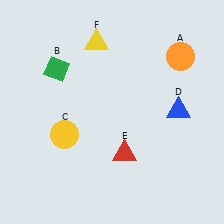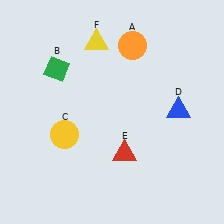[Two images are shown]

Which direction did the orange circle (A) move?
The orange circle (A) moved left.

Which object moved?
The orange circle (A) moved left.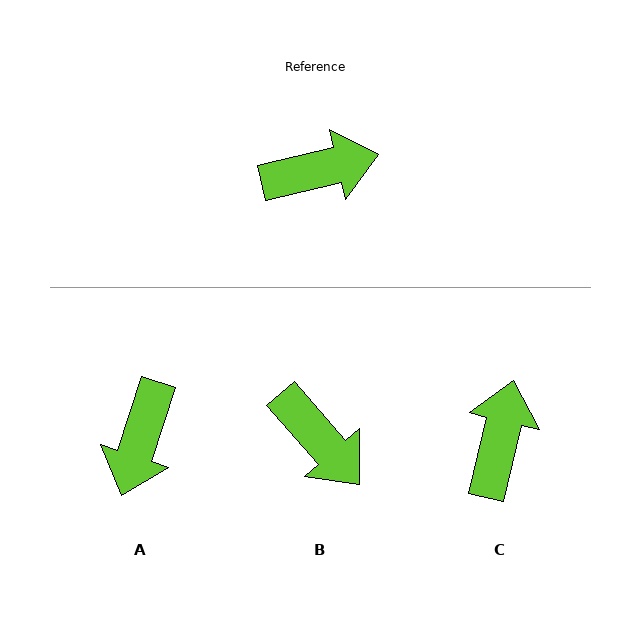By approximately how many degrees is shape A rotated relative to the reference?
Approximately 122 degrees clockwise.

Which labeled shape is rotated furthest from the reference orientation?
A, about 122 degrees away.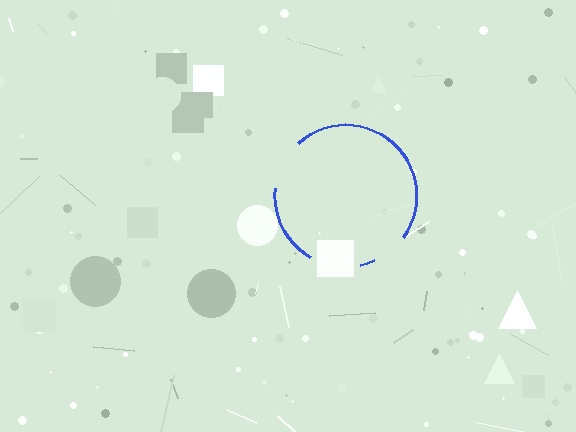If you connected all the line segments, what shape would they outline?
They would outline a circle.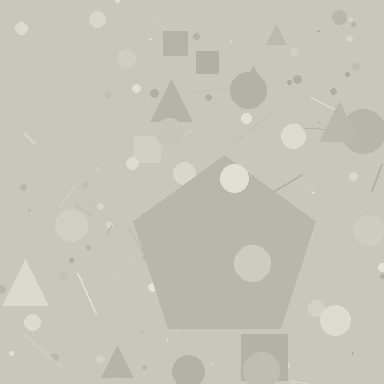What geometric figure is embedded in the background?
A pentagon is embedded in the background.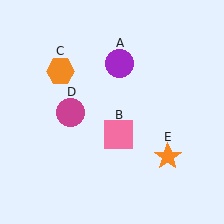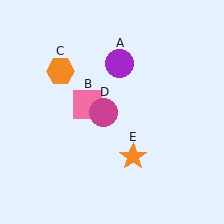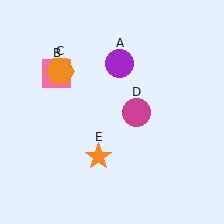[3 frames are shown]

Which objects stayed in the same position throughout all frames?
Purple circle (object A) and orange hexagon (object C) remained stationary.